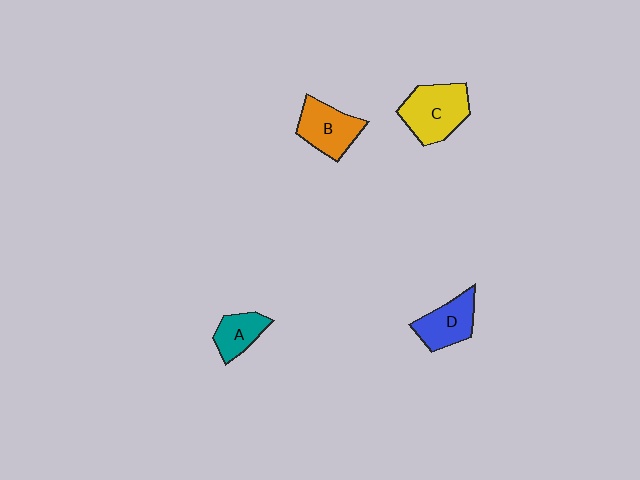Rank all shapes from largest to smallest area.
From largest to smallest: C (yellow), B (orange), D (blue), A (teal).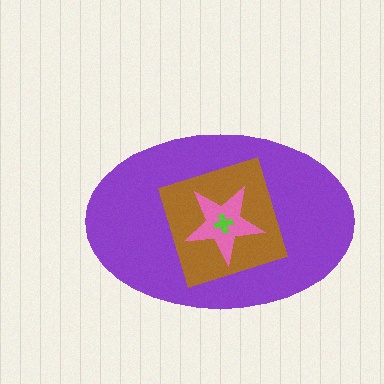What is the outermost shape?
The purple ellipse.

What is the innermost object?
The lime cross.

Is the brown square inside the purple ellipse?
Yes.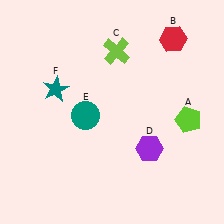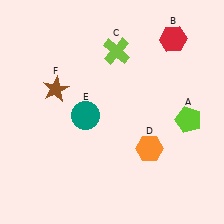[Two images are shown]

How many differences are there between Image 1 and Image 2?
There are 2 differences between the two images.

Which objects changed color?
D changed from purple to orange. F changed from teal to brown.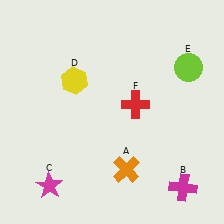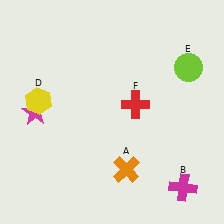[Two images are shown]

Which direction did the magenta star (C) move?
The magenta star (C) moved up.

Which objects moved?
The objects that moved are: the magenta star (C), the yellow hexagon (D).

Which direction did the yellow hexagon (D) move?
The yellow hexagon (D) moved left.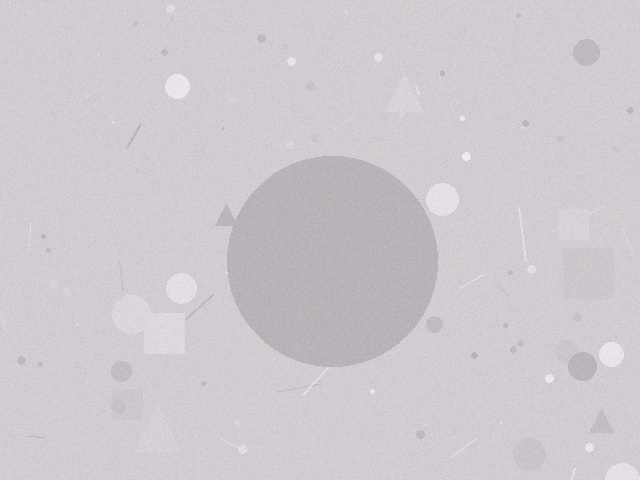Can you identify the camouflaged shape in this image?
The camouflaged shape is a circle.